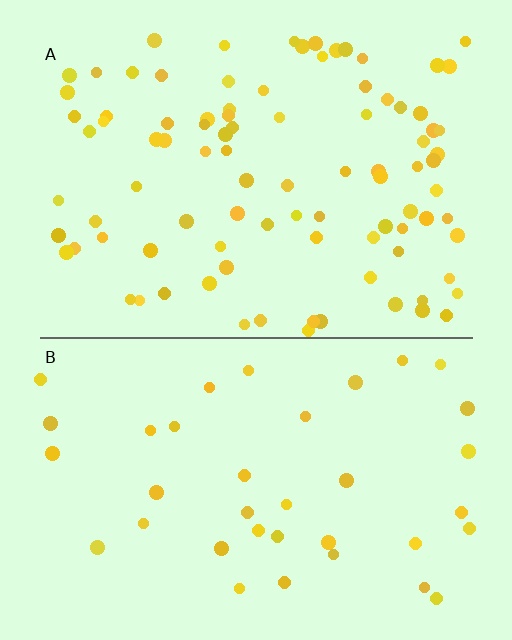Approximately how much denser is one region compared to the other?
Approximately 2.5× — region A over region B.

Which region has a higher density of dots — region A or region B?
A (the top).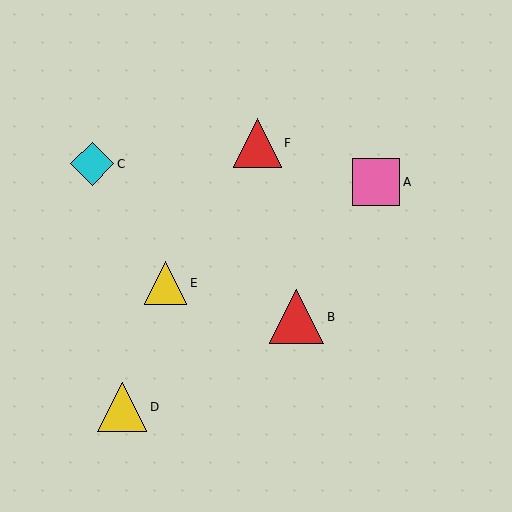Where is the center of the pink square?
The center of the pink square is at (376, 182).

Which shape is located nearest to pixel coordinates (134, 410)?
The yellow triangle (labeled D) at (122, 407) is nearest to that location.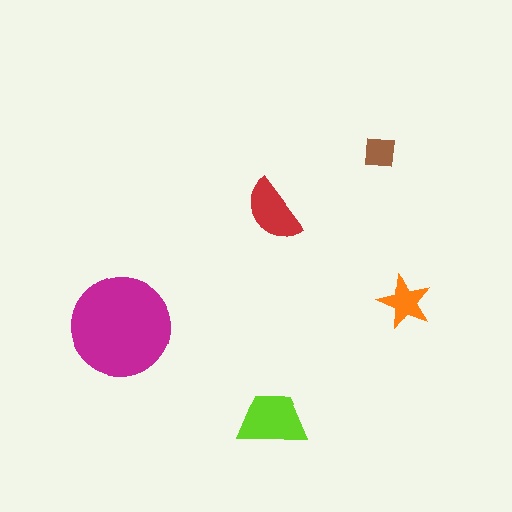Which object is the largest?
The magenta circle.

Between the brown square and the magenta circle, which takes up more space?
The magenta circle.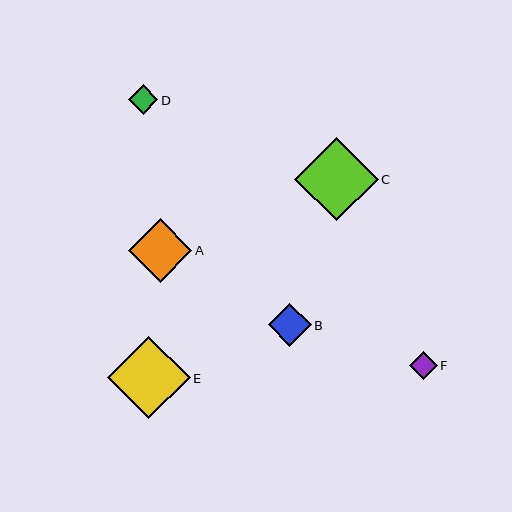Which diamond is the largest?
Diamond C is the largest with a size of approximately 84 pixels.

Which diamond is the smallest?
Diamond F is the smallest with a size of approximately 28 pixels.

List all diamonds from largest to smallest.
From largest to smallest: C, E, A, B, D, F.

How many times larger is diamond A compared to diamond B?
Diamond A is approximately 1.5 times the size of diamond B.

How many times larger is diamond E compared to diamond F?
Diamond E is approximately 3.0 times the size of diamond F.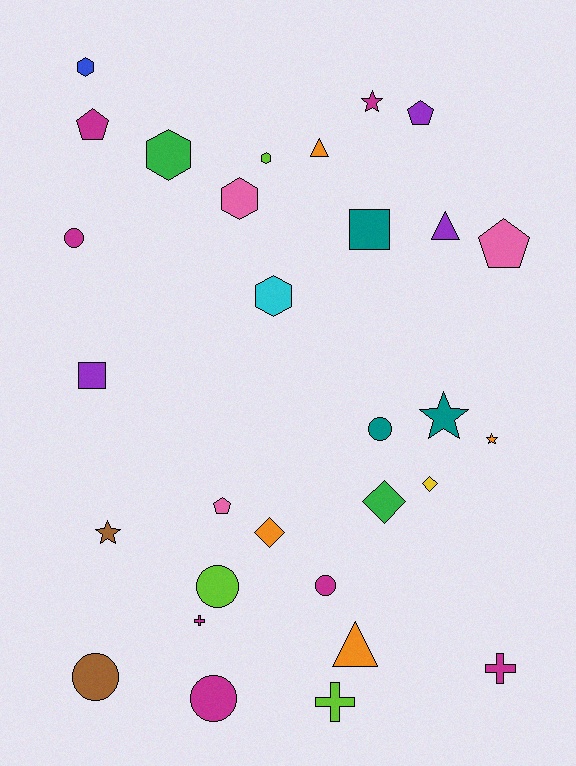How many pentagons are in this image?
There are 4 pentagons.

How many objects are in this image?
There are 30 objects.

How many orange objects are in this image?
There are 4 orange objects.